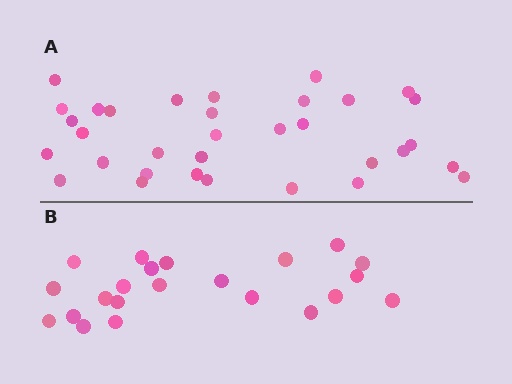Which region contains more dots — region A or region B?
Region A (the top region) has more dots.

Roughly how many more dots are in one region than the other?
Region A has roughly 12 or so more dots than region B.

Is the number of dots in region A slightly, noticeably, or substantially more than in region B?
Region A has substantially more. The ratio is roughly 1.5 to 1.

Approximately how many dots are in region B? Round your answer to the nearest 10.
About 20 dots. (The exact count is 22, which rounds to 20.)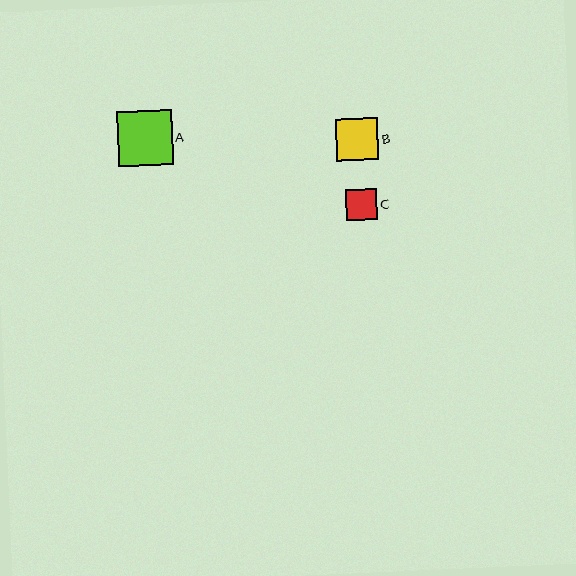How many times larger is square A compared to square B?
Square A is approximately 1.3 times the size of square B.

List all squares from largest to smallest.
From largest to smallest: A, B, C.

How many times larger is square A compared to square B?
Square A is approximately 1.3 times the size of square B.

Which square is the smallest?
Square C is the smallest with a size of approximately 31 pixels.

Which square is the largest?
Square A is the largest with a size of approximately 55 pixels.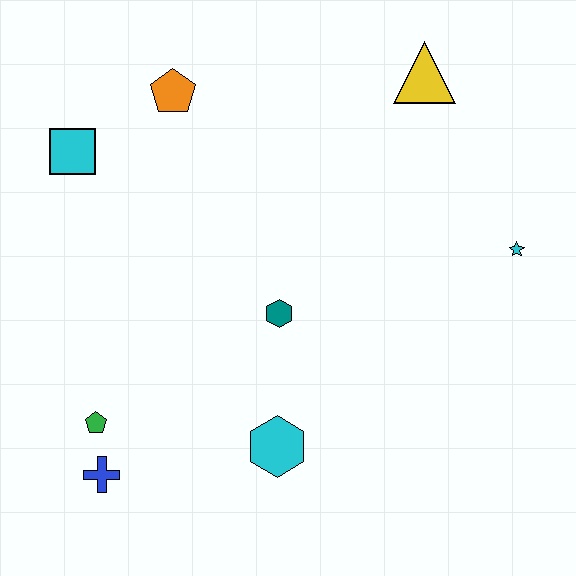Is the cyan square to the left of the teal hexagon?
Yes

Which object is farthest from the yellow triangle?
The blue cross is farthest from the yellow triangle.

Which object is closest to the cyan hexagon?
The teal hexagon is closest to the cyan hexagon.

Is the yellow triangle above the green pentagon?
Yes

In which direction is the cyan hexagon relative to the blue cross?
The cyan hexagon is to the right of the blue cross.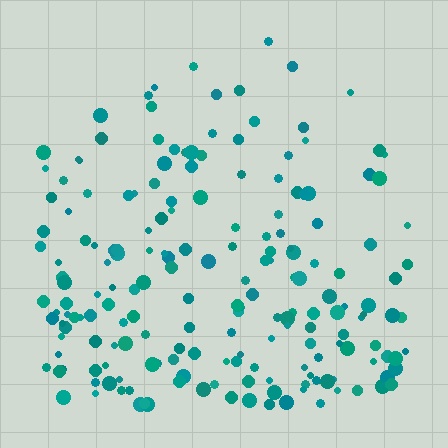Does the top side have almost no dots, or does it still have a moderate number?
Still a moderate number, just noticeably fewer than the bottom.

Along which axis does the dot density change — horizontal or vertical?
Vertical.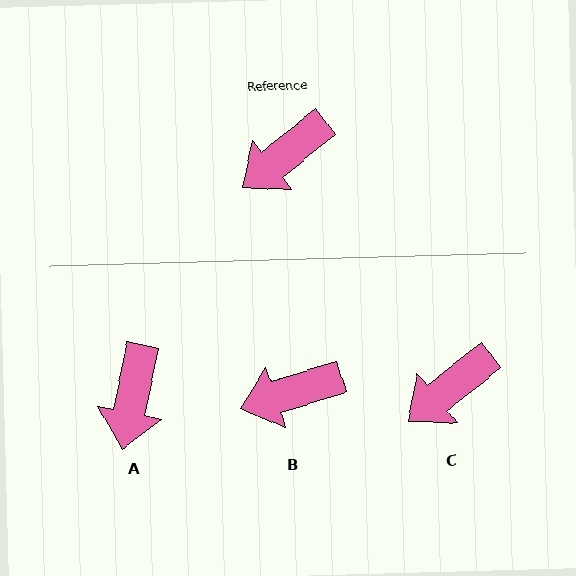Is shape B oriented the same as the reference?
No, it is off by about 21 degrees.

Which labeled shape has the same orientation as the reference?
C.